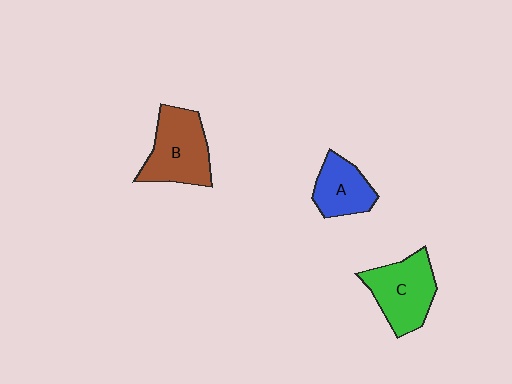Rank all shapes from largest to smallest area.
From largest to smallest: B (brown), C (green), A (blue).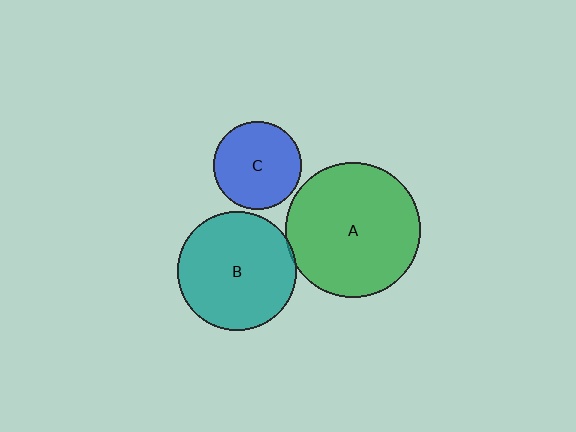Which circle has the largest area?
Circle A (green).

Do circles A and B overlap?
Yes.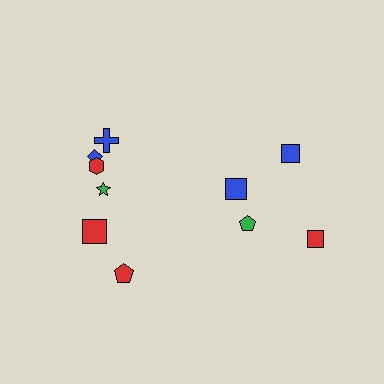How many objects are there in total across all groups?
There are 10 objects.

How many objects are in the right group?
There are 4 objects.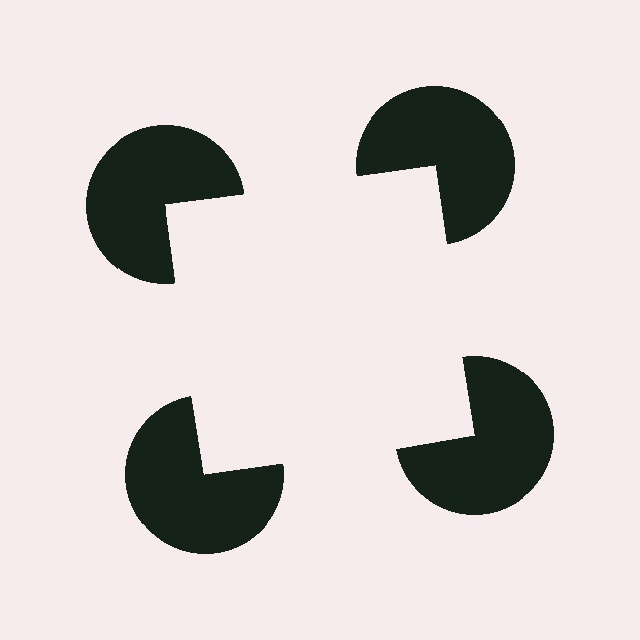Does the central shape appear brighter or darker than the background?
It typically appears slightly brighter than the background, even though no actual brightness change is drawn.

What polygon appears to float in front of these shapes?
An illusory square — its edges are inferred from the aligned wedge cuts in the pac-man discs, not physically drawn.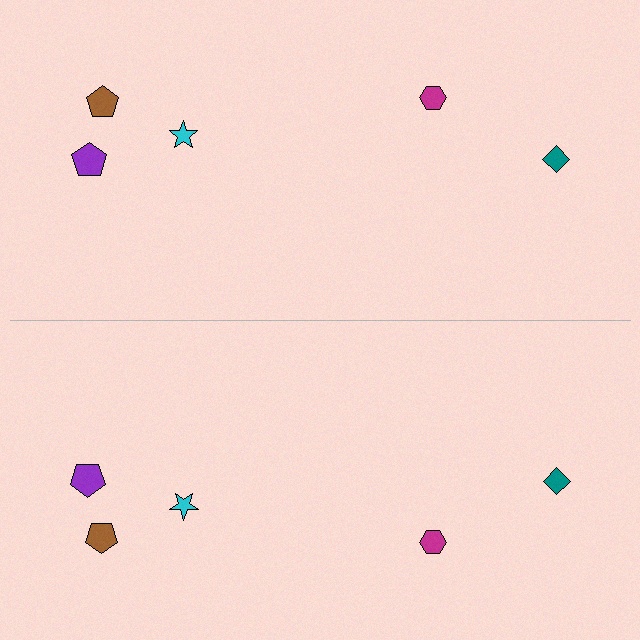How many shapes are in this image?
There are 10 shapes in this image.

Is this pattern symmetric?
Yes, this pattern has bilateral (reflection) symmetry.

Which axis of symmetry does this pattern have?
The pattern has a horizontal axis of symmetry running through the center of the image.